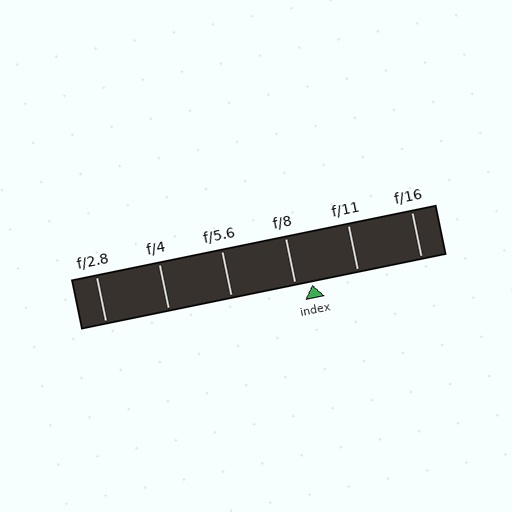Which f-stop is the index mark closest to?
The index mark is closest to f/8.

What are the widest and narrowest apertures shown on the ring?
The widest aperture shown is f/2.8 and the narrowest is f/16.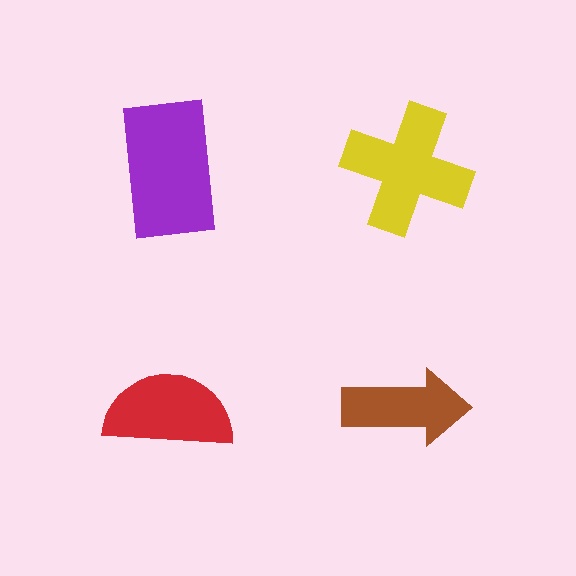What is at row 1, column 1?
A purple rectangle.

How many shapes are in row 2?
2 shapes.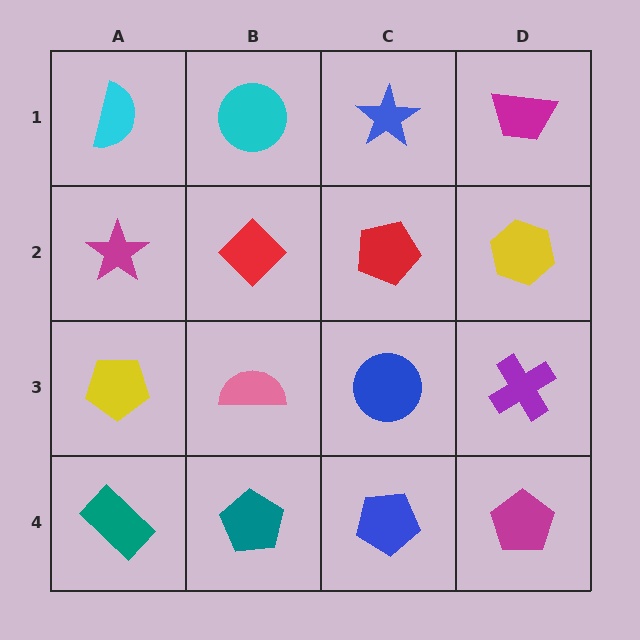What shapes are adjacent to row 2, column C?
A blue star (row 1, column C), a blue circle (row 3, column C), a red diamond (row 2, column B), a yellow hexagon (row 2, column D).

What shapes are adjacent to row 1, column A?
A magenta star (row 2, column A), a cyan circle (row 1, column B).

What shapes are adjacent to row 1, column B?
A red diamond (row 2, column B), a cyan semicircle (row 1, column A), a blue star (row 1, column C).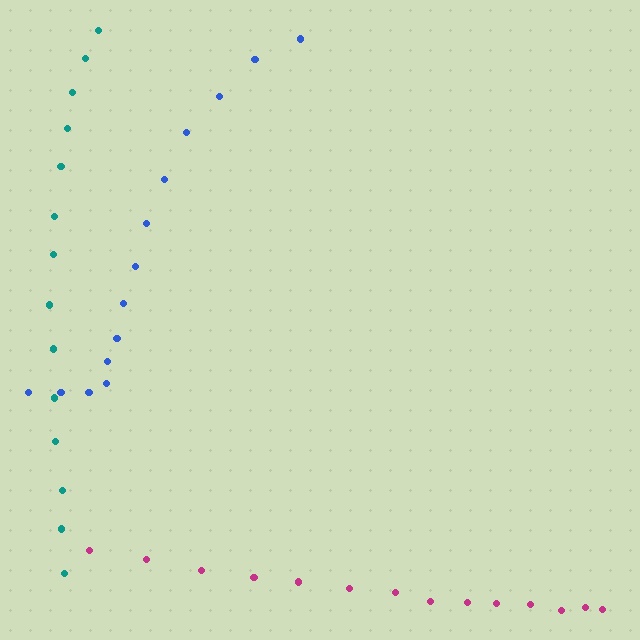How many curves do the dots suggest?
There are 3 distinct paths.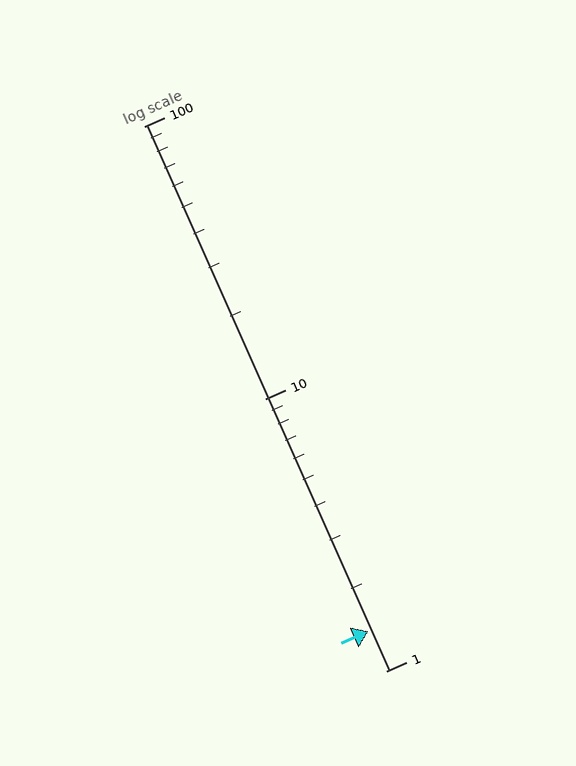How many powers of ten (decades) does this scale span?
The scale spans 2 decades, from 1 to 100.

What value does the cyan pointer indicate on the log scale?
The pointer indicates approximately 1.4.